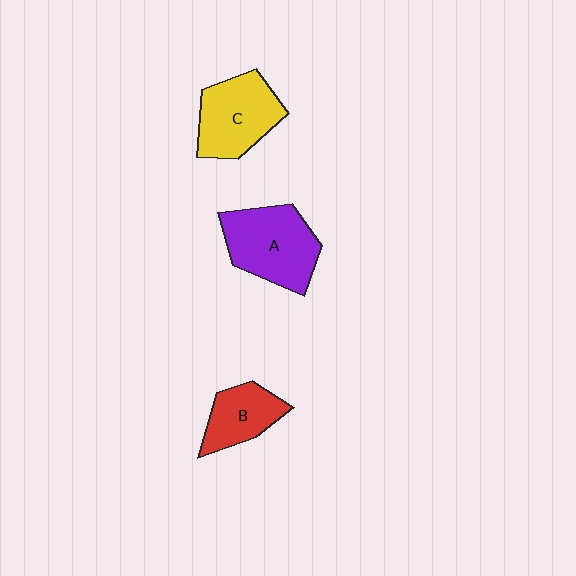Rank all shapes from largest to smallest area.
From largest to smallest: A (purple), C (yellow), B (red).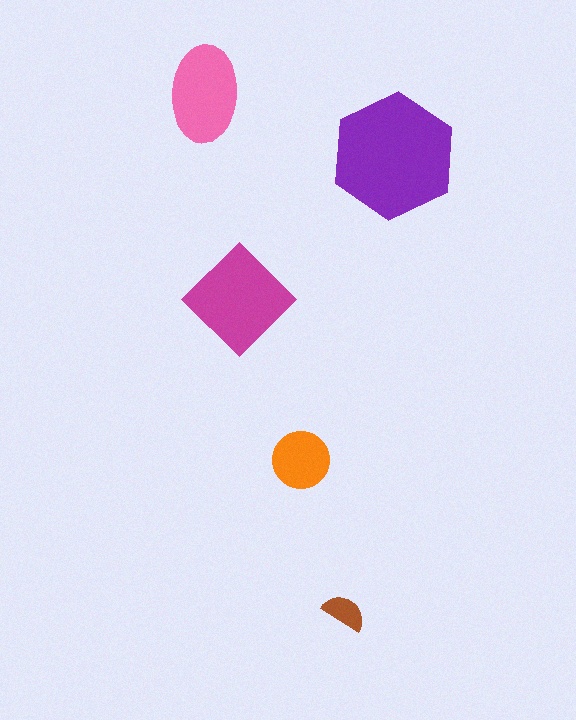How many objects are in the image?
There are 5 objects in the image.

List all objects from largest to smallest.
The purple hexagon, the magenta diamond, the pink ellipse, the orange circle, the brown semicircle.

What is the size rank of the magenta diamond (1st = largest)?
2nd.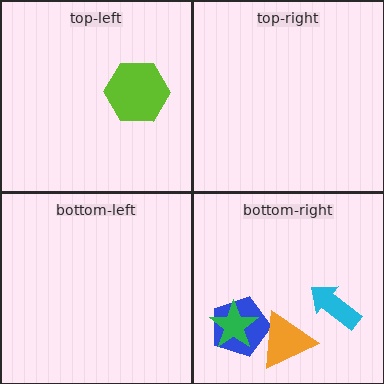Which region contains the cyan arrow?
The bottom-right region.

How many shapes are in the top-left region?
1.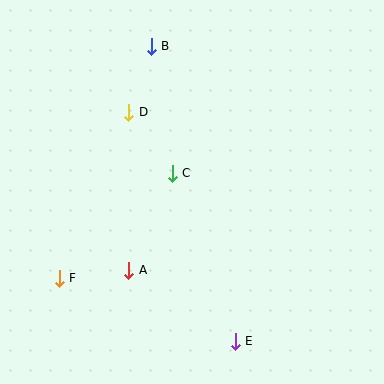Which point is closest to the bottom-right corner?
Point E is closest to the bottom-right corner.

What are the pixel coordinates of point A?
Point A is at (129, 270).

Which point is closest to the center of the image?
Point C at (172, 173) is closest to the center.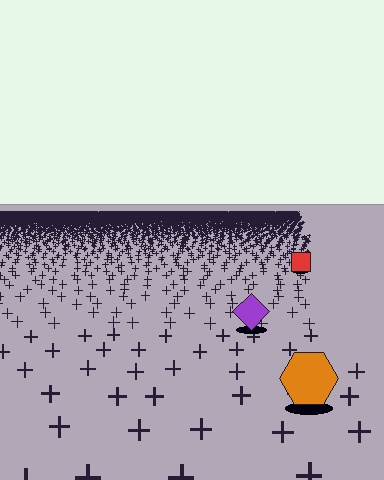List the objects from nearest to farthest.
From nearest to farthest: the orange hexagon, the purple diamond, the red square.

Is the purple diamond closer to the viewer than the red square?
Yes. The purple diamond is closer — you can tell from the texture gradient: the ground texture is coarser near it.